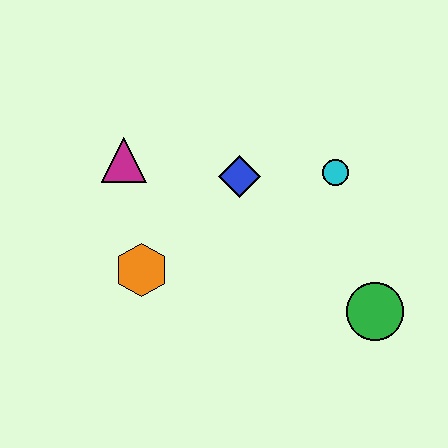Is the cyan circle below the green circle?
No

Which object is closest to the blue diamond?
The cyan circle is closest to the blue diamond.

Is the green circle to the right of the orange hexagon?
Yes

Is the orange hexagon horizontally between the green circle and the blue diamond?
No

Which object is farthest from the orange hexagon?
The green circle is farthest from the orange hexagon.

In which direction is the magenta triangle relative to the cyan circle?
The magenta triangle is to the left of the cyan circle.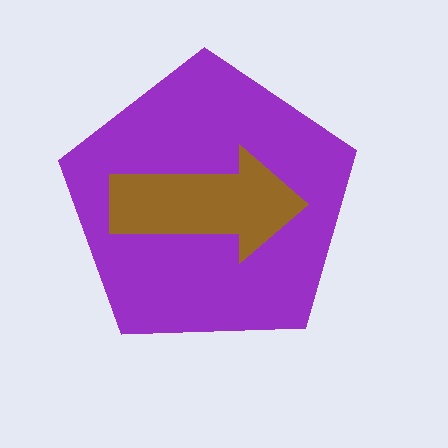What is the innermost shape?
The brown arrow.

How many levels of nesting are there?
2.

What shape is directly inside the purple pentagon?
The brown arrow.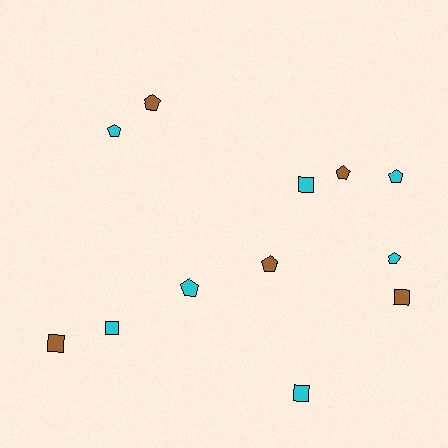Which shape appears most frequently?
Pentagon, with 7 objects.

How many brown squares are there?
There are 2 brown squares.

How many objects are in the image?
There are 12 objects.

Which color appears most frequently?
Cyan, with 7 objects.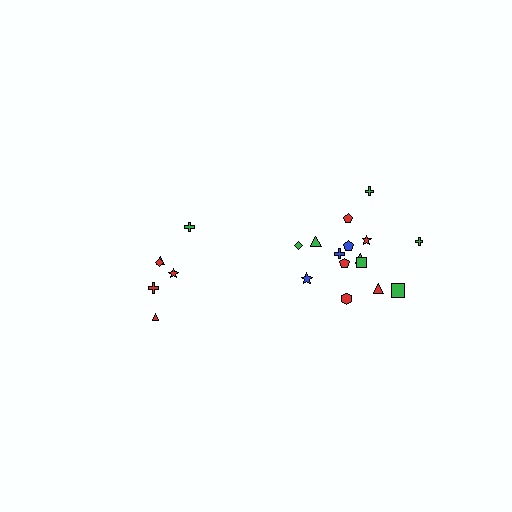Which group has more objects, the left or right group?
The right group.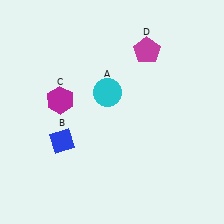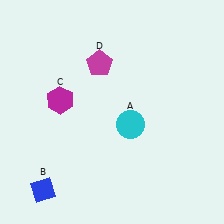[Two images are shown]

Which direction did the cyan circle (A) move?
The cyan circle (A) moved down.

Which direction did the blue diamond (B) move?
The blue diamond (B) moved down.